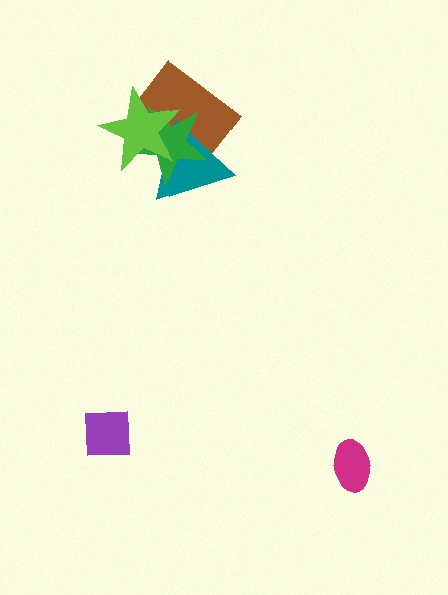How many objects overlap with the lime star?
3 objects overlap with the lime star.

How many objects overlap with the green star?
3 objects overlap with the green star.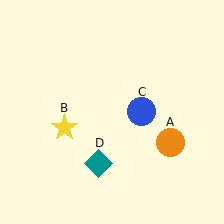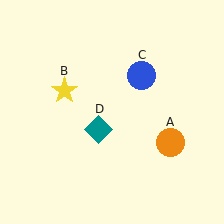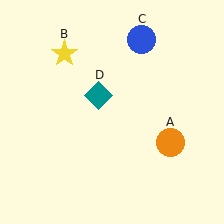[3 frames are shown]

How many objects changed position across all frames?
3 objects changed position: yellow star (object B), blue circle (object C), teal diamond (object D).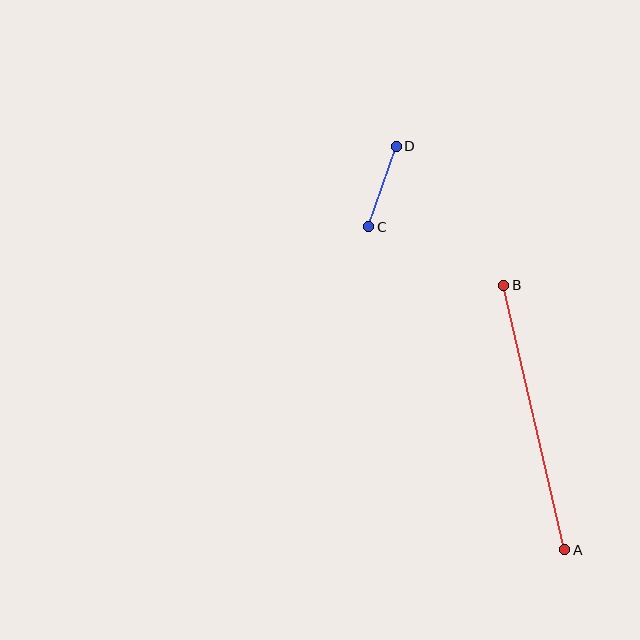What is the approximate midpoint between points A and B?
The midpoint is at approximately (534, 417) pixels.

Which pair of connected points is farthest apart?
Points A and B are farthest apart.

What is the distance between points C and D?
The distance is approximately 85 pixels.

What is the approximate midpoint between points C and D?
The midpoint is at approximately (383, 186) pixels.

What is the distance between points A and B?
The distance is approximately 272 pixels.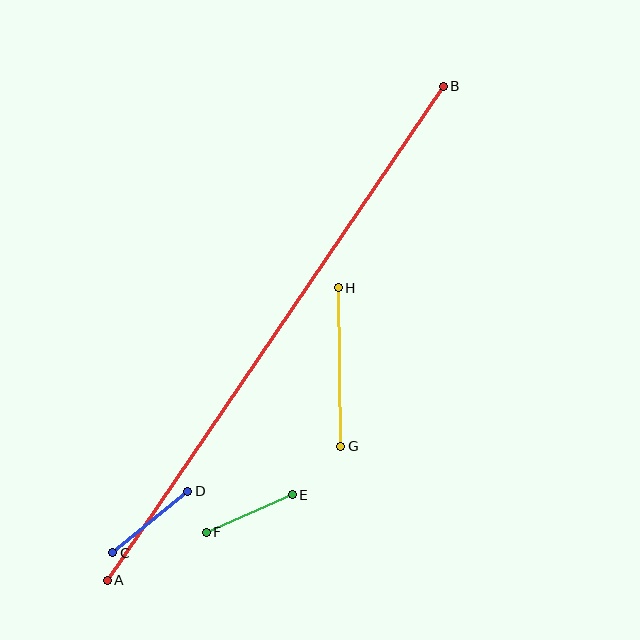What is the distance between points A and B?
The distance is approximately 598 pixels.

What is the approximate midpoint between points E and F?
The midpoint is at approximately (249, 513) pixels.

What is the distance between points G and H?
The distance is approximately 158 pixels.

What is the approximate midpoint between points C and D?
The midpoint is at approximately (150, 522) pixels.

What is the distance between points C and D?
The distance is approximately 97 pixels.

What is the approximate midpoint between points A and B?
The midpoint is at approximately (275, 333) pixels.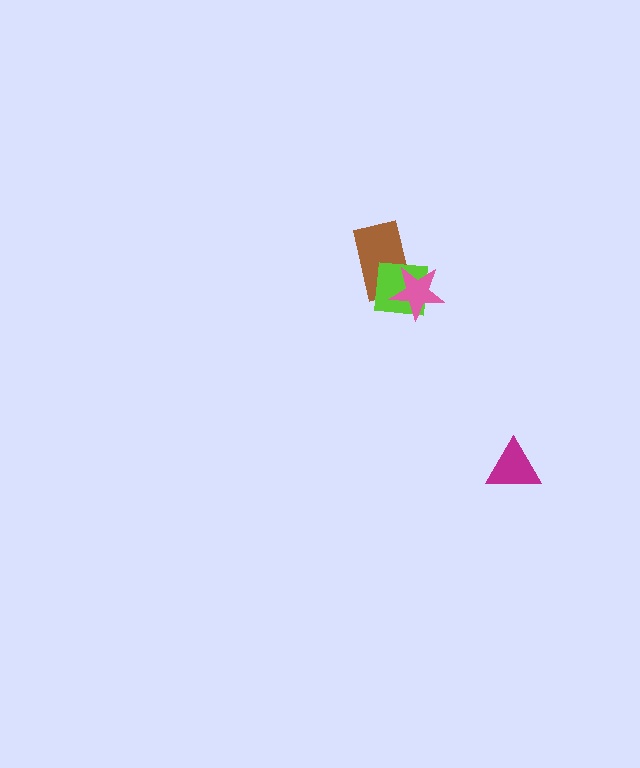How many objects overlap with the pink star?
2 objects overlap with the pink star.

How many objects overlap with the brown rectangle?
2 objects overlap with the brown rectangle.